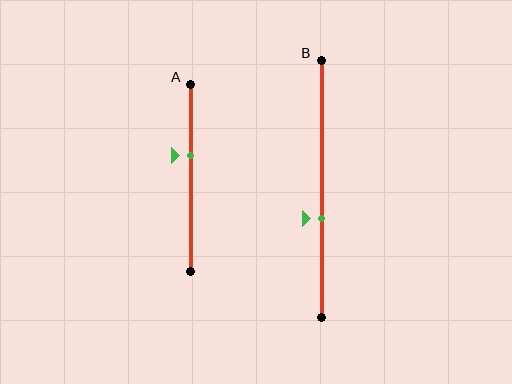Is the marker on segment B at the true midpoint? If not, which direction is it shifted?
No, the marker on segment B is shifted downward by about 11% of the segment length.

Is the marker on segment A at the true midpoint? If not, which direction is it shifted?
No, the marker on segment A is shifted upward by about 12% of the segment length.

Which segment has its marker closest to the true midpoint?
Segment B has its marker closest to the true midpoint.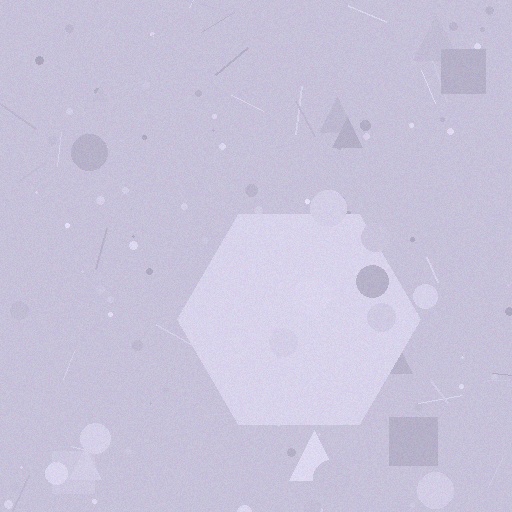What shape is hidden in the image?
A hexagon is hidden in the image.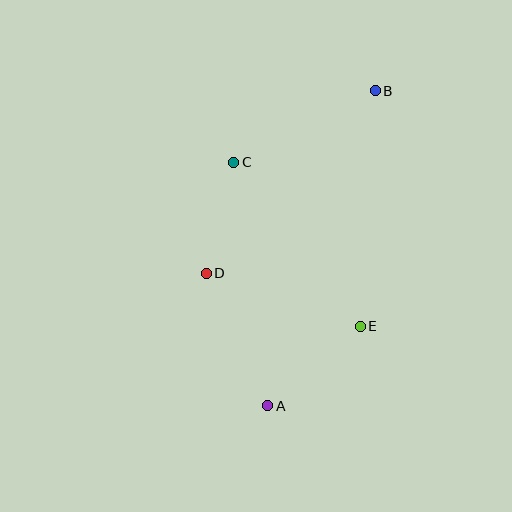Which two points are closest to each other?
Points C and D are closest to each other.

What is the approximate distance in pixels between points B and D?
The distance between B and D is approximately 249 pixels.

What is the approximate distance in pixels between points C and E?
The distance between C and E is approximately 207 pixels.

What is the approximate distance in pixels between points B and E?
The distance between B and E is approximately 236 pixels.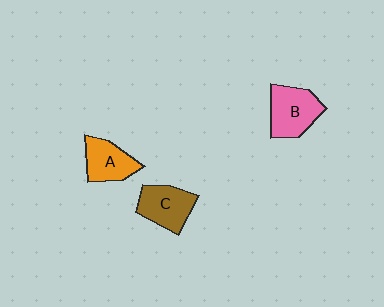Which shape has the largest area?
Shape B (pink).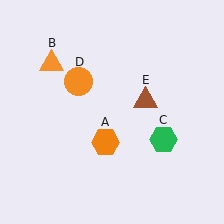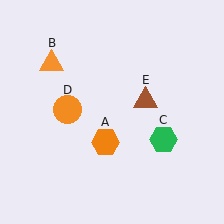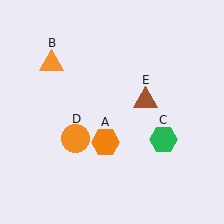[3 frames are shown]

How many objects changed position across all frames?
1 object changed position: orange circle (object D).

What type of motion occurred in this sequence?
The orange circle (object D) rotated counterclockwise around the center of the scene.